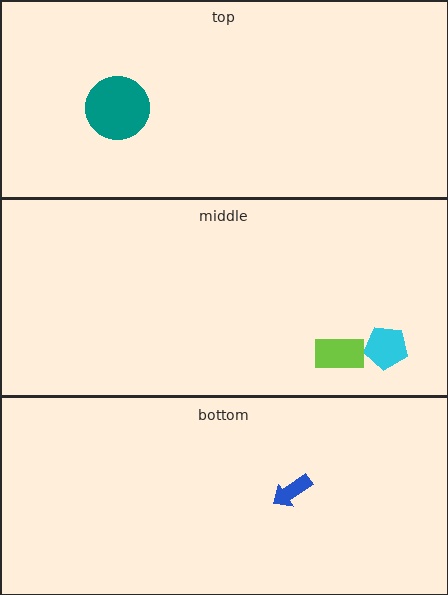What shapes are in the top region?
The teal circle.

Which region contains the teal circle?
The top region.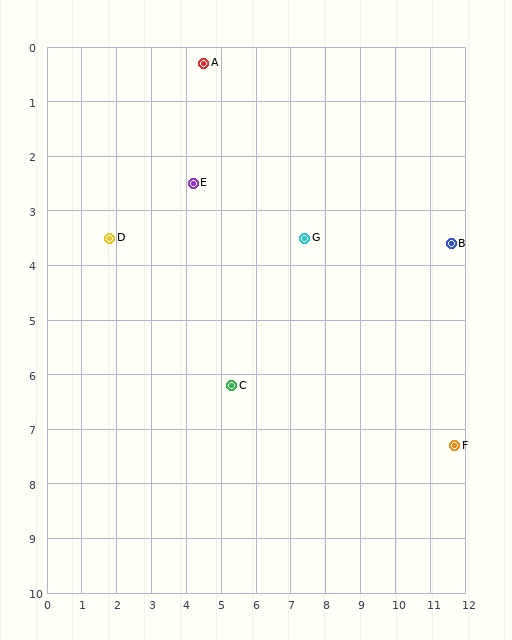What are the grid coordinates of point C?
Point C is at approximately (5.3, 6.2).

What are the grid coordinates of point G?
Point G is at approximately (7.4, 3.5).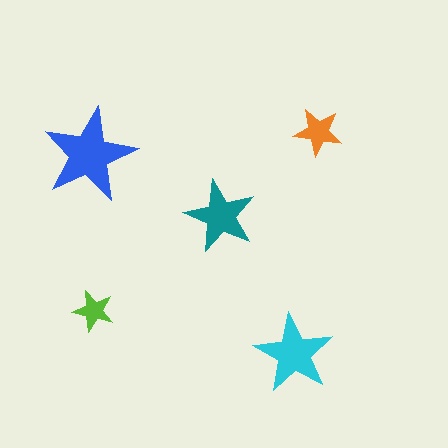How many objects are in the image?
There are 5 objects in the image.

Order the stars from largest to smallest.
the blue one, the cyan one, the teal one, the orange one, the lime one.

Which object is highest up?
The orange star is topmost.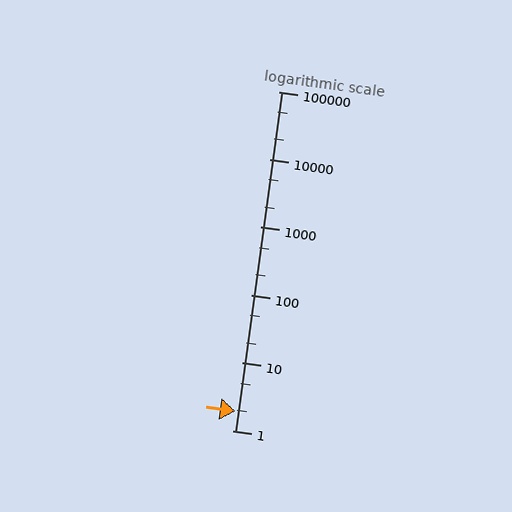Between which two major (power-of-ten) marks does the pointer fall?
The pointer is between 1 and 10.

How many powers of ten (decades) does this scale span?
The scale spans 5 decades, from 1 to 100000.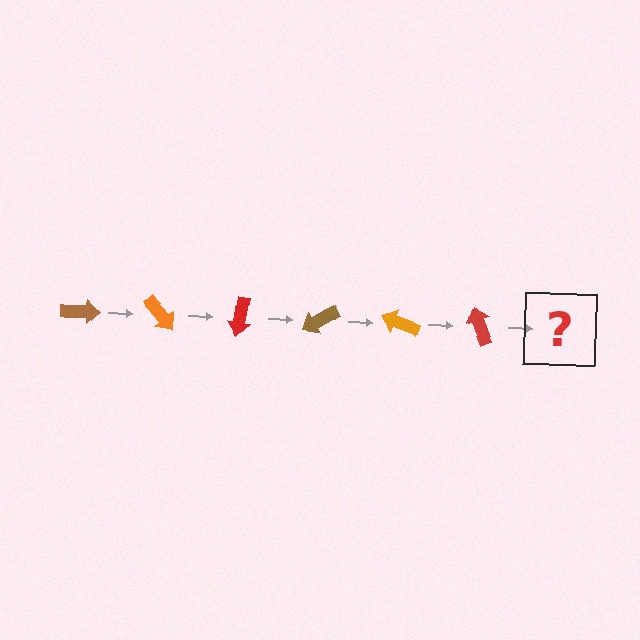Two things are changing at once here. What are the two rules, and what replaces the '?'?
The two rules are that it rotates 50 degrees each step and the color cycles through brown, orange, and red. The '?' should be a brown arrow, rotated 300 degrees from the start.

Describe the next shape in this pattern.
It should be a brown arrow, rotated 300 degrees from the start.